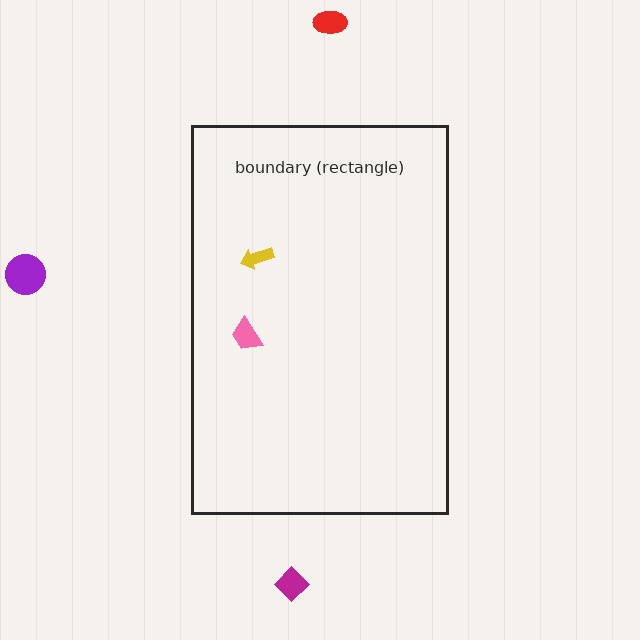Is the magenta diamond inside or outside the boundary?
Outside.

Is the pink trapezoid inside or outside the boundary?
Inside.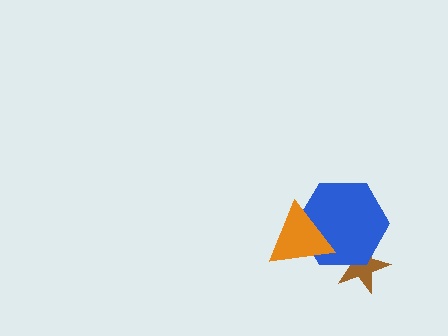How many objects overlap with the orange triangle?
1 object overlaps with the orange triangle.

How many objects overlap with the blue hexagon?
2 objects overlap with the blue hexagon.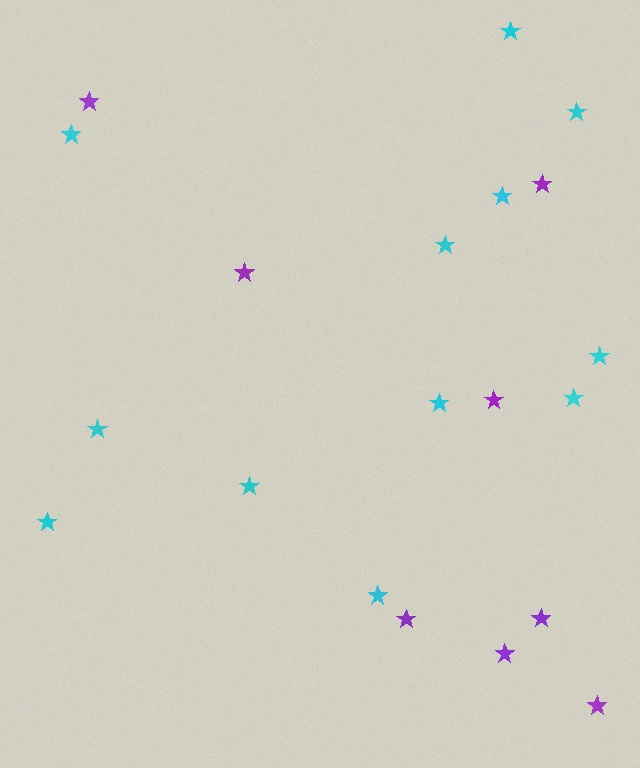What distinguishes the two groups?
There are 2 groups: one group of purple stars (8) and one group of cyan stars (12).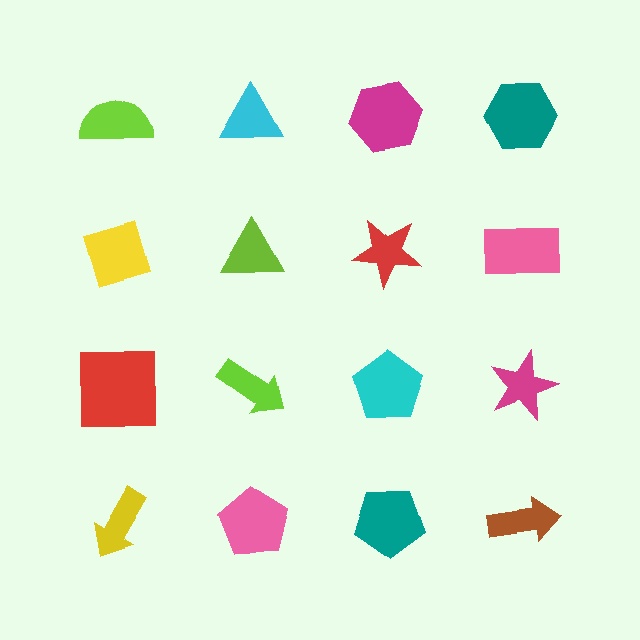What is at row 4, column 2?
A pink pentagon.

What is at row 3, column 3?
A cyan pentagon.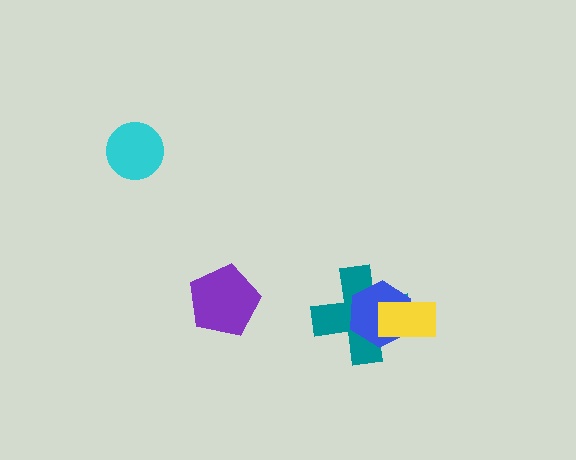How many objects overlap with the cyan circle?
0 objects overlap with the cyan circle.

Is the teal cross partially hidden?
Yes, it is partially covered by another shape.